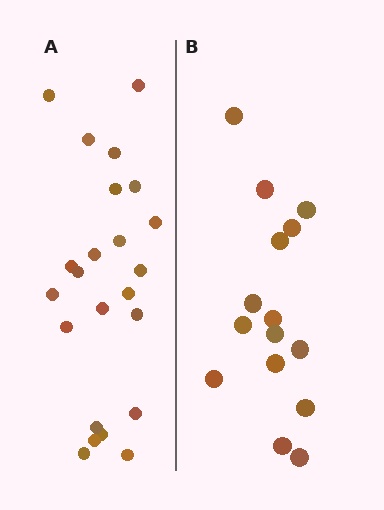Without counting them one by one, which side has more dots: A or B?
Region A (the left region) has more dots.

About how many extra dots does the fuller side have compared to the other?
Region A has roughly 8 or so more dots than region B.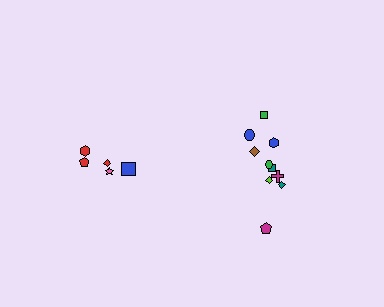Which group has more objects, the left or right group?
The right group.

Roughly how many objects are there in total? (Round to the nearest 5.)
Roughly 15 objects in total.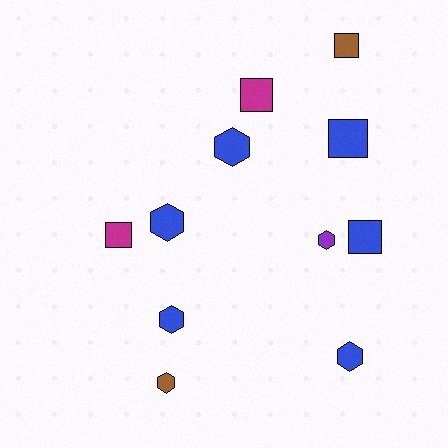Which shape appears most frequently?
Hexagon, with 6 objects.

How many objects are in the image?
There are 11 objects.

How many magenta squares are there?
There are 2 magenta squares.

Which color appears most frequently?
Blue, with 6 objects.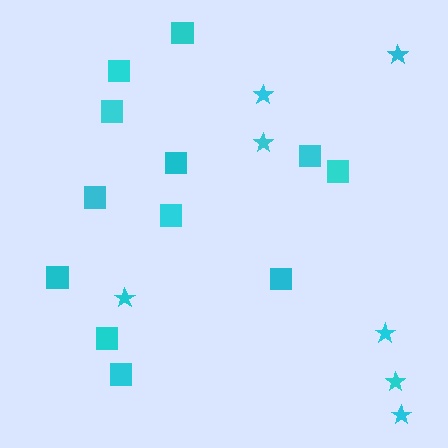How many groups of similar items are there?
There are 2 groups: one group of squares (12) and one group of stars (7).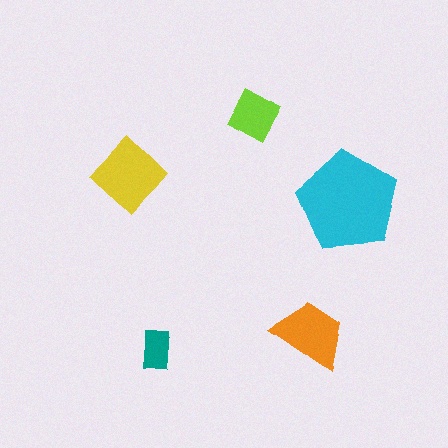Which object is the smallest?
The teal rectangle.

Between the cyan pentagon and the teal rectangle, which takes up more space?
The cyan pentagon.